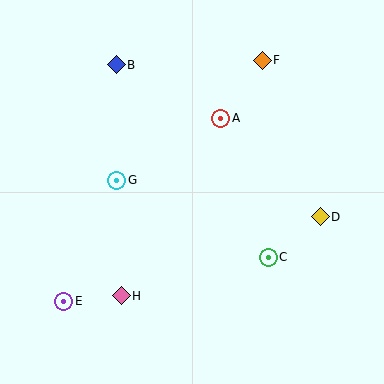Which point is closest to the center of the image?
Point G at (117, 180) is closest to the center.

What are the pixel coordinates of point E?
Point E is at (64, 301).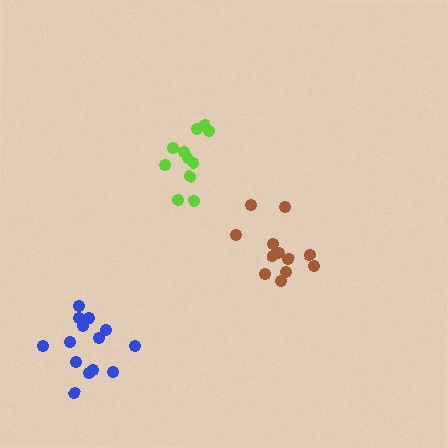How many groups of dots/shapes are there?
There are 3 groups.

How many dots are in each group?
Group 1: 11 dots, Group 2: 12 dots, Group 3: 15 dots (38 total).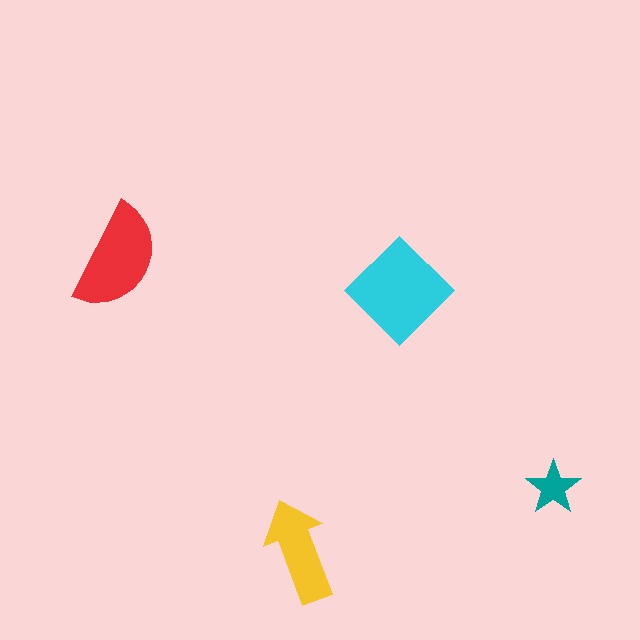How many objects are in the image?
There are 4 objects in the image.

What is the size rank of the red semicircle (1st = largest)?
2nd.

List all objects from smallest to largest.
The teal star, the yellow arrow, the red semicircle, the cyan diamond.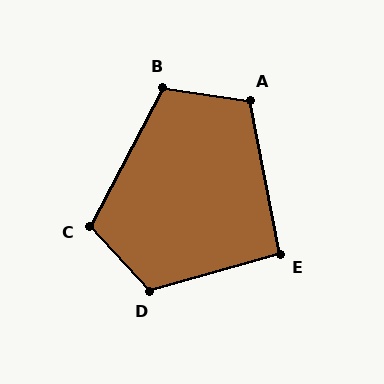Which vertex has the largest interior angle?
D, at approximately 117 degrees.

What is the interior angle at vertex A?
Approximately 109 degrees (obtuse).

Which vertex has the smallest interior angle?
E, at approximately 95 degrees.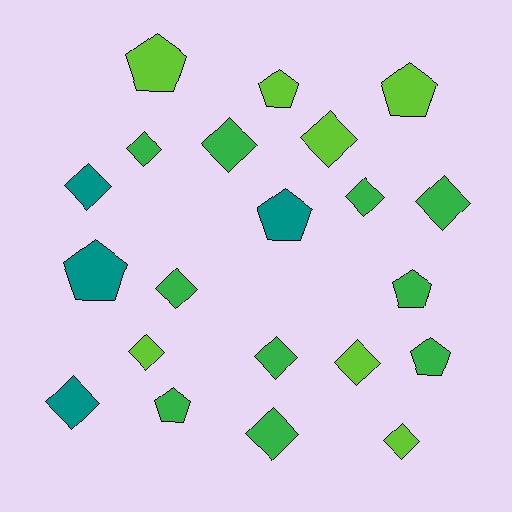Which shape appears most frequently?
Diamond, with 13 objects.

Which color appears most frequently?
Green, with 10 objects.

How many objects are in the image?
There are 21 objects.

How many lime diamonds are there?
There are 4 lime diamonds.